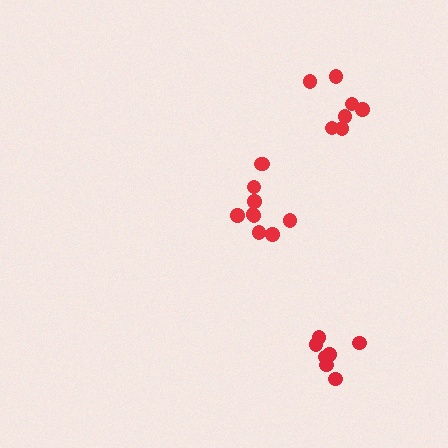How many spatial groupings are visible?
There are 3 spatial groupings.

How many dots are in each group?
Group 1: 7 dots, Group 2: 10 dots, Group 3: 7 dots (24 total).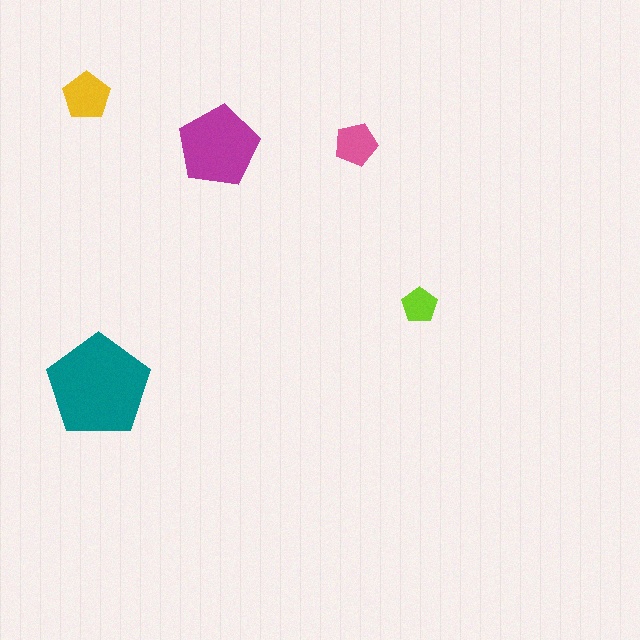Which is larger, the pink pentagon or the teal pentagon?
The teal one.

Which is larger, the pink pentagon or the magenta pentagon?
The magenta one.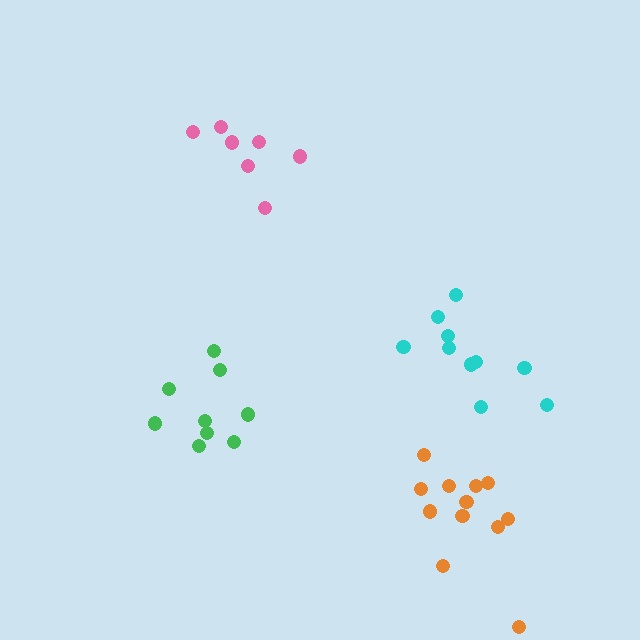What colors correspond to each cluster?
The clusters are colored: green, orange, cyan, pink.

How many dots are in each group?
Group 1: 9 dots, Group 2: 12 dots, Group 3: 10 dots, Group 4: 7 dots (38 total).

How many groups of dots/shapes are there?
There are 4 groups.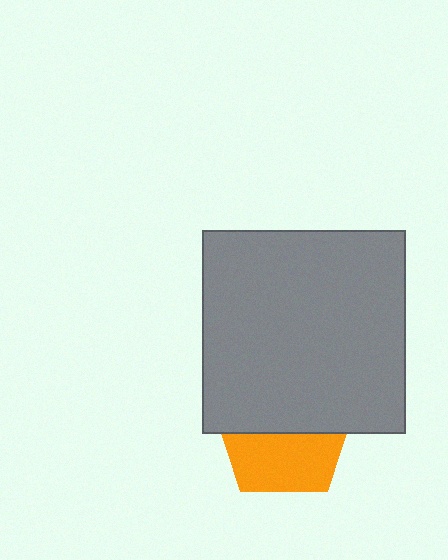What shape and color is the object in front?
The object in front is a gray square.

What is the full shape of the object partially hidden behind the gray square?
The partially hidden object is an orange pentagon.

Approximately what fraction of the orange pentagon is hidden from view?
Roughly 53% of the orange pentagon is hidden behind the gray square.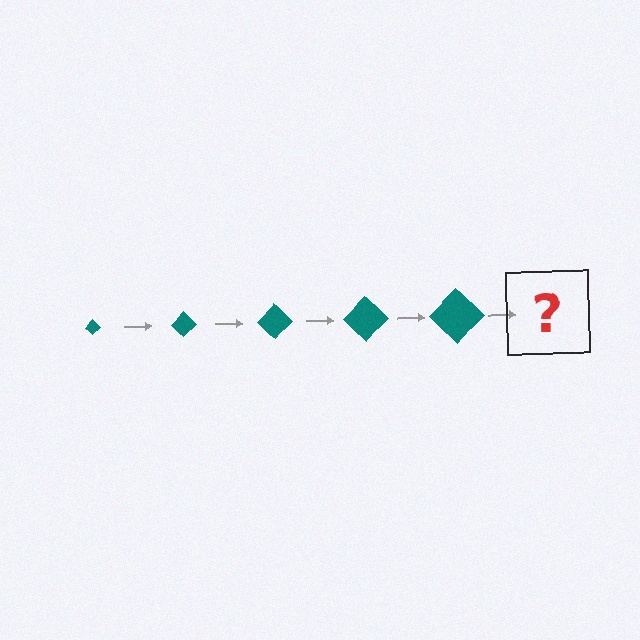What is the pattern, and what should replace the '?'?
The pattern is that the diamond gets progressively larger each step. The '?' should be a teal diamond, larger than the previous one.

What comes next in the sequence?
The next element should be a teal diamond, larger than the previous one.